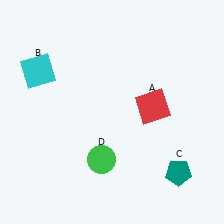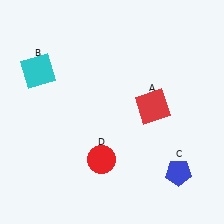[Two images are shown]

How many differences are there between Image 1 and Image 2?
There are 2 differences between the two images.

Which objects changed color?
C changed from teal to blue. D changed from green to red.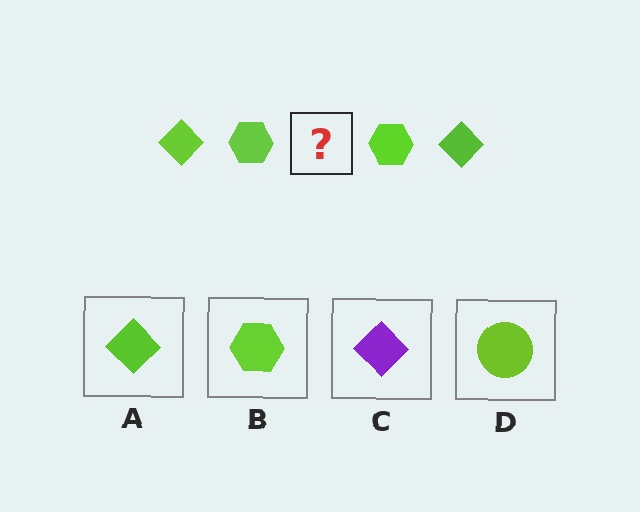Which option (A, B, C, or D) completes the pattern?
A.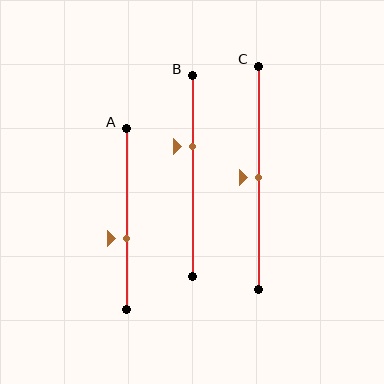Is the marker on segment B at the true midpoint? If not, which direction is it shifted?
No, the marker on segment B is shifted upward by about 15% of the segment length.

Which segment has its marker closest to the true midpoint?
Segment C has its marker closest to the true midpoint.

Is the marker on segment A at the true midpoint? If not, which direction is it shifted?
No, the marker on segment A is shifted downward by about 11% of the segment length.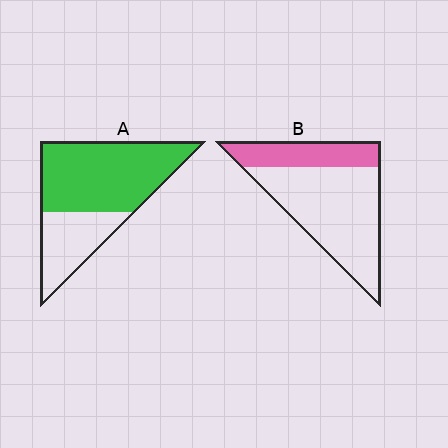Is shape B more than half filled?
No.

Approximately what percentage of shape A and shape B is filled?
A is approximately 65% and B is approximately 30%.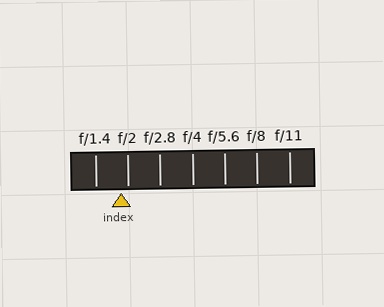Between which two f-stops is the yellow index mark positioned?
The index mark is between f/1.4 and f/2.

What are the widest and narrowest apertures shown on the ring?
The widest aperture shown is f/1.4 and the narrowest is f/11.